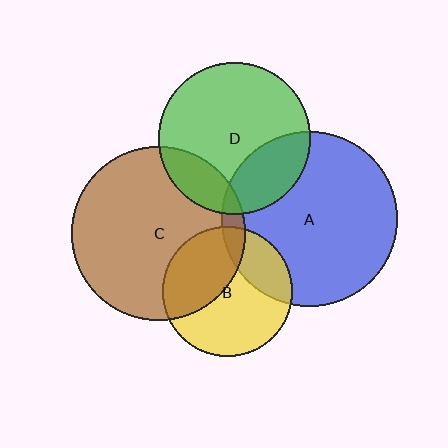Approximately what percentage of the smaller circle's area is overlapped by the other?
Approximately 25%.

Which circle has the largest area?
Circle A (blue).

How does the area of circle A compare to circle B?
Approximately 1.8 times.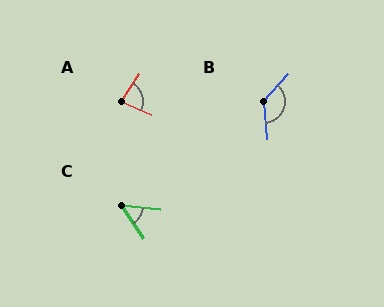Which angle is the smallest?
C, at approximately 50 degrees.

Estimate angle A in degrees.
Approximately 80 degrees.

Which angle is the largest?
B, at approximately 132 degrees.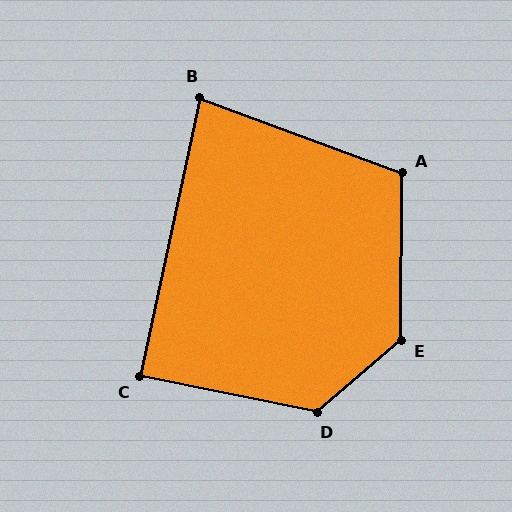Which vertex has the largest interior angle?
E, at approximately 131 degrees.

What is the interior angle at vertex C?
Approximately 89 degrees (approximately right).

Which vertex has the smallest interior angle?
B, at approximately 82 degrees.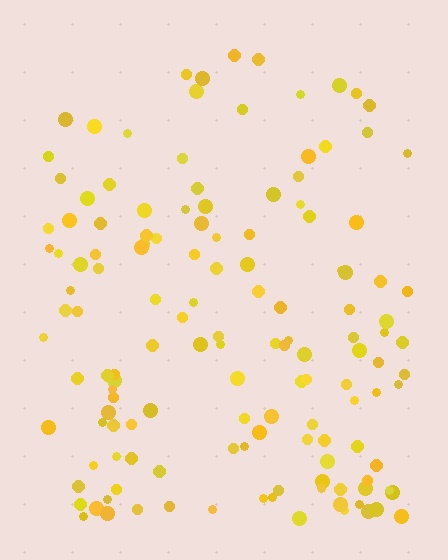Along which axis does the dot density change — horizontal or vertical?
Vertical.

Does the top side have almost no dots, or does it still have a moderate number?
Still a moderate number, just noticeably fewer than the bottom.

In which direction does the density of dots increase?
From top to bottom, with the bottom side densest.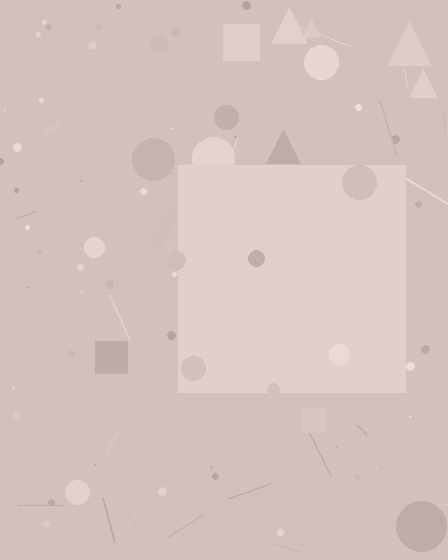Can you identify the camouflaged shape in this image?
The camouflaged shape is a square.